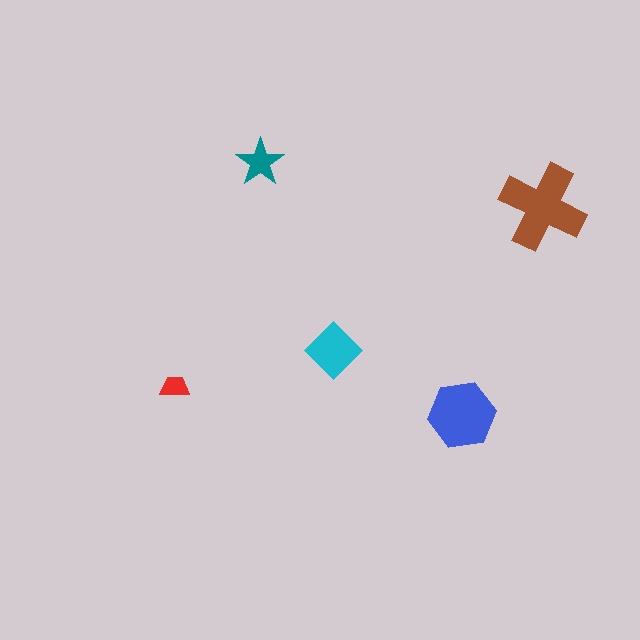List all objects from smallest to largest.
The red trapezoid, the teal star, the cyan diamond, the blue hexagon, the brown cross.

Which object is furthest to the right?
The brown cross is rightmost.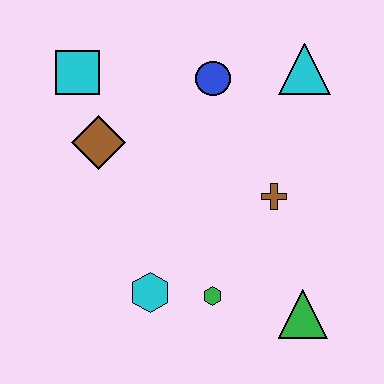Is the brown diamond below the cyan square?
Yes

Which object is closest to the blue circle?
The cyan triangle is closest to the blue circle.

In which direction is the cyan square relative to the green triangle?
The cyan square is above the green triangle.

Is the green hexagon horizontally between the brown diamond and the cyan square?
No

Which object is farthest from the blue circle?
The green triangle is farthest from the blue circle.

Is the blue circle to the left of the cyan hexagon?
No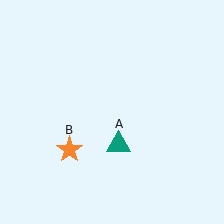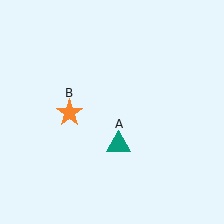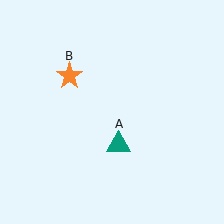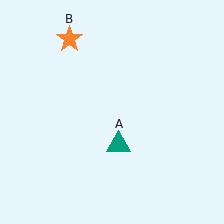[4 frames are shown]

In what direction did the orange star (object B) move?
The orange star (object B) moved up.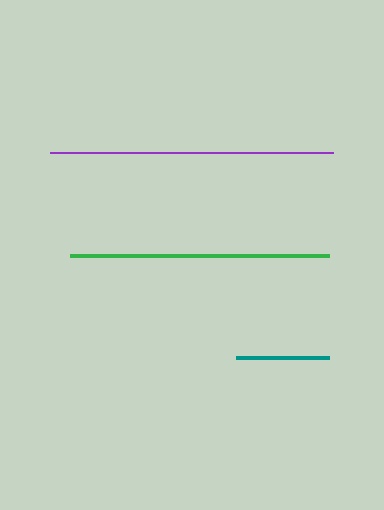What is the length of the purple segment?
The purple segment is approximately 284 pixels long.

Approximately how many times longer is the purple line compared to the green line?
The purple line is approximately 1.1 times the length of the green line.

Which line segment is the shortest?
The teal line is the shortest at approximately 93 pixels.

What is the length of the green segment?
The green segment is approximately 258 pixels long.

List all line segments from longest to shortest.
From longest to shortest: purple, green, teal.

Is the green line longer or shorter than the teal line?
The green line is longer than the teal line.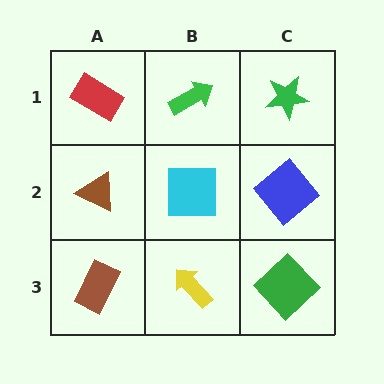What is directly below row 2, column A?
A brown rectangle.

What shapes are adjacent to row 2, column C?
A green star (row 1, column C), a green diamond (row 3, column C), a cyan square (row 2, column B).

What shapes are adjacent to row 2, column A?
A red rectangle (row 1, column A), a brown rectangle (row 3, column A), a cyan square (row 2, column B).